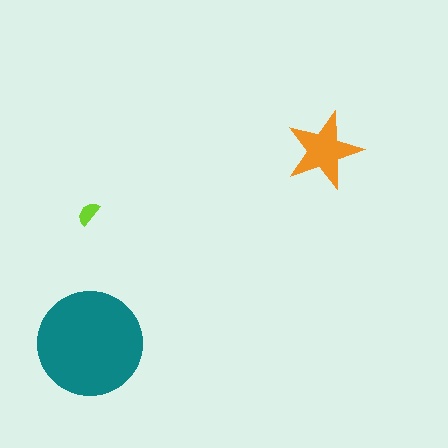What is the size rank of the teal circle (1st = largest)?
1st.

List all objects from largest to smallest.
The teal circle, the orange star, the lime semicircle.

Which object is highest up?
The orange star is topmost.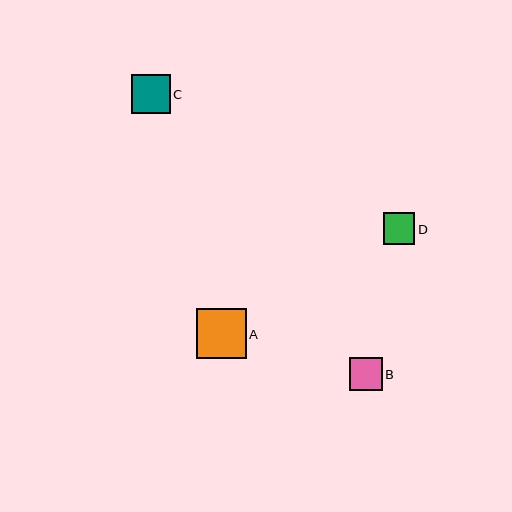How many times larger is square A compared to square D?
Square A is approximately 1.6 times the size of square D.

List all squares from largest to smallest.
From largest to smallest: A, C, B, D.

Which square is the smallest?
Square D is the smallest with a size of approximately 32 pixels.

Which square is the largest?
Square A is the largest with a size of approximately 50 pixels.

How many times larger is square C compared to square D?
Square C is approximately 1.2 times the size of square D.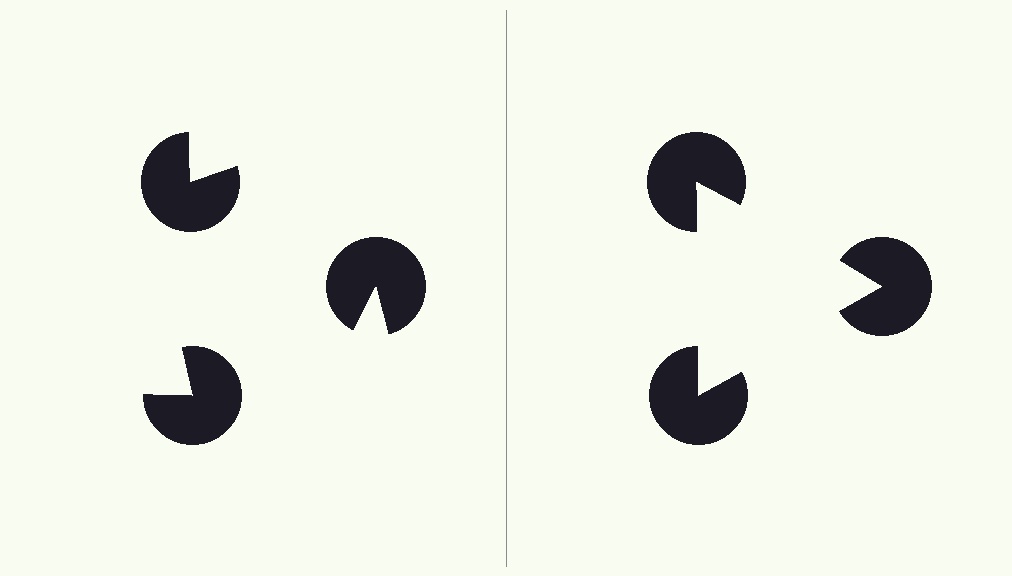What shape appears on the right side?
An illusory triangle.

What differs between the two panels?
The pac-man discs are positioned identically on both sides; only the wedge orientations differ. On the right they align to a triangle; on the left they are misaligned.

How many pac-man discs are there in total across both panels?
6 — 3 on each side.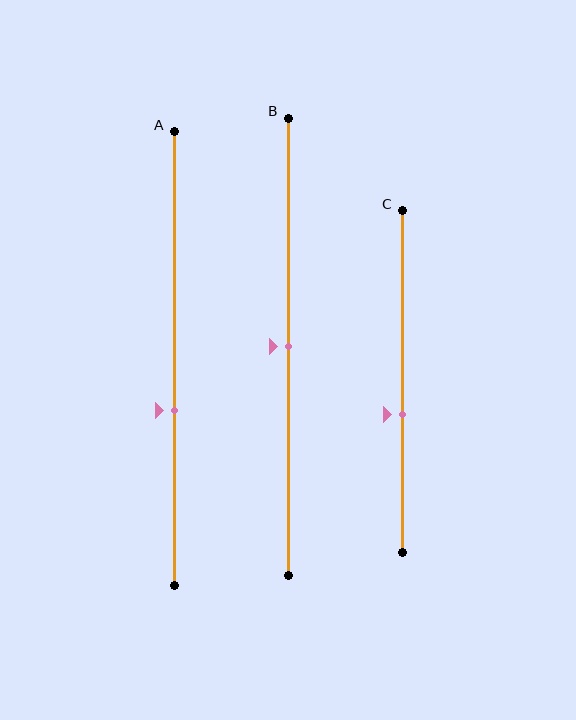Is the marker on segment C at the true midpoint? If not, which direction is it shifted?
No, the marker on segment C is shifted downward by about 10% of the segment length.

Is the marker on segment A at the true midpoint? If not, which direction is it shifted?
No, the marker on segment A is shifted downward by about 11% of the segment length.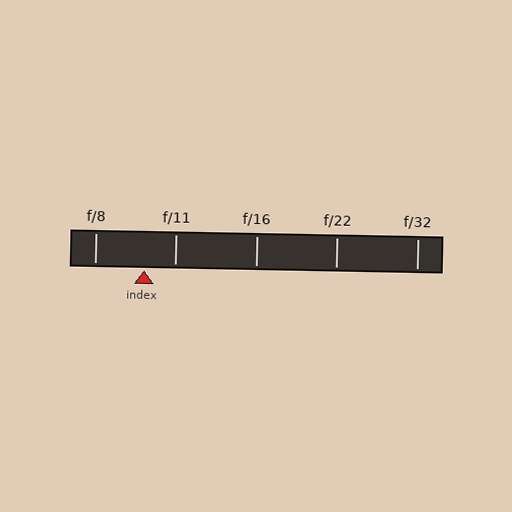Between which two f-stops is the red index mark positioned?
The index mark is between f/8 and f/11.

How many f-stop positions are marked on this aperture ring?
There are 5 f-stop positions marked.